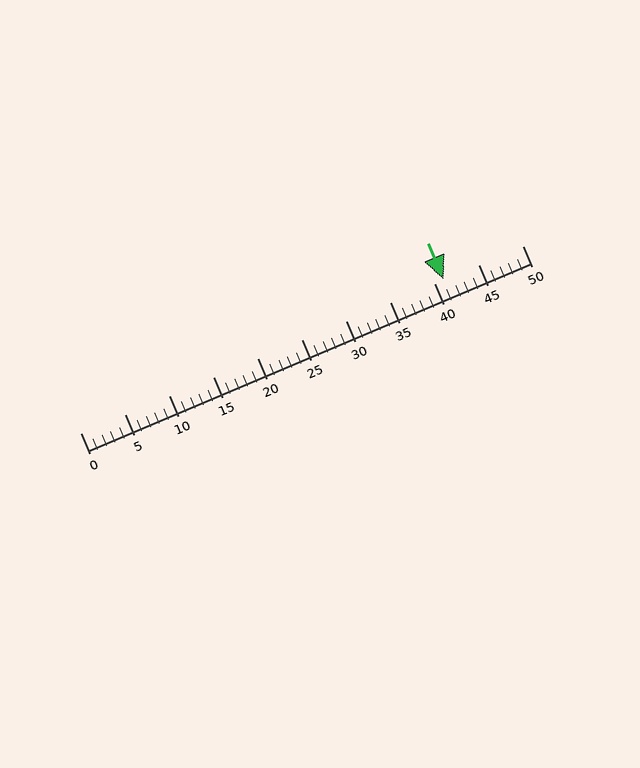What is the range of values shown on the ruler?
The ruler shows values from 0 to 50.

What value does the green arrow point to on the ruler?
The green arrow points to approximately 41.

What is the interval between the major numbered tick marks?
The major tick marks are spaced 5 units apart.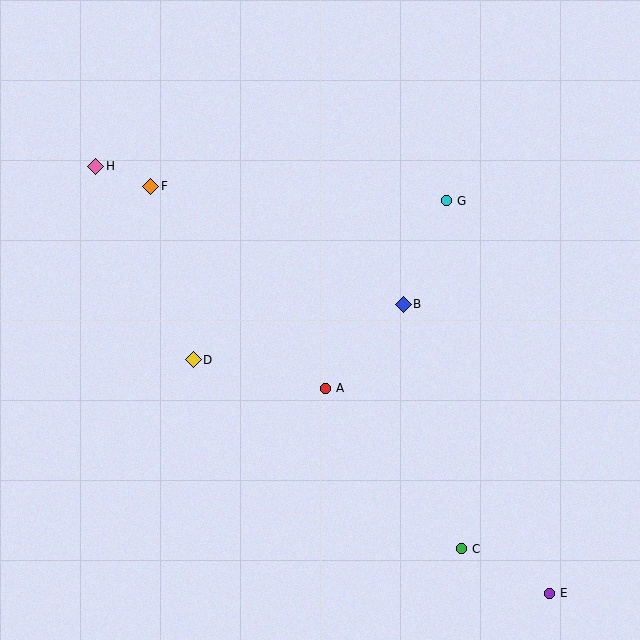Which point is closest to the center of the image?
Point A at (326, 388) is closest to the center.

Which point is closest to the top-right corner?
Point G is closest to the top-right corner.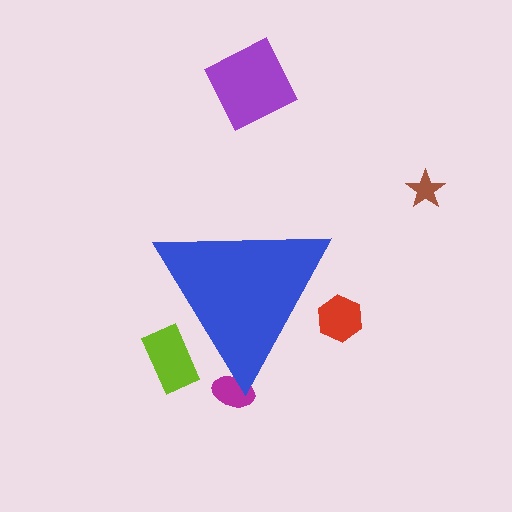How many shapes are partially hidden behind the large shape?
3 shapes are partially hidden.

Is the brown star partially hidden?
No, the brown star is fully visible.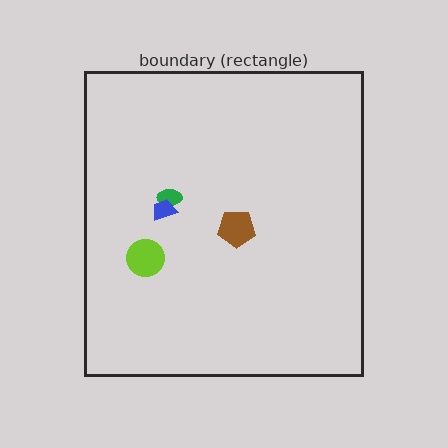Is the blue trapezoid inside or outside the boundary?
Inside.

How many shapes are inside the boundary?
4 inside, 0 outside.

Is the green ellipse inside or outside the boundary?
Inside.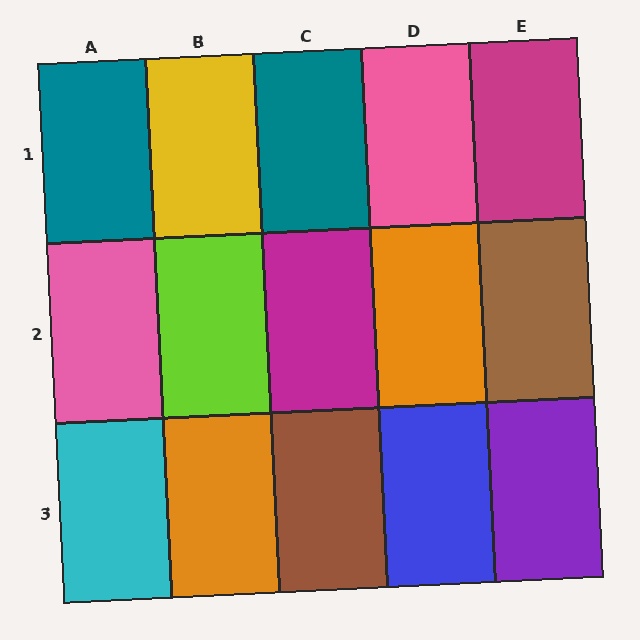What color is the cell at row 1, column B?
Yellow.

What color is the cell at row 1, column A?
Teal.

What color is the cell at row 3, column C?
Brown.